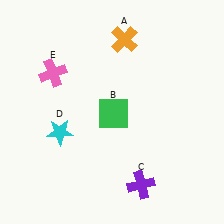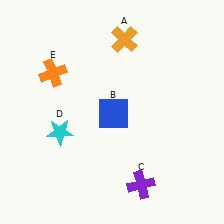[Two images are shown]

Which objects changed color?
B changed from green to blue. E changed from pink to orange.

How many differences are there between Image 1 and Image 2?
There are 2 differences between the two images.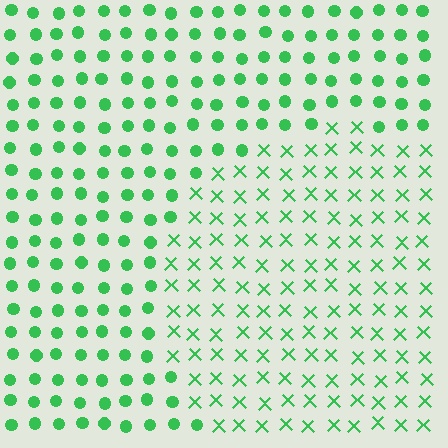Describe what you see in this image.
The image is filled with small green elements arranged in a uniform grid. A circle-shaped region contains X marks, while the surrounding area contains circles. The boundary is defined purely by the change in element shape.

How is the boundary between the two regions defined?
The boundary is defined by a change in element shape: X marks inside vs. circles outside. All elements share the same color and spacing.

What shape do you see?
I see a circle.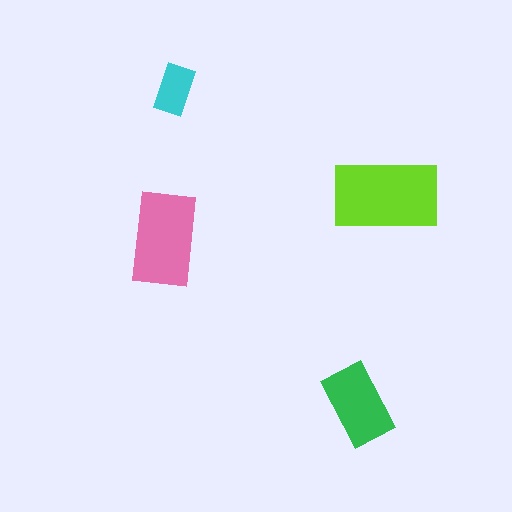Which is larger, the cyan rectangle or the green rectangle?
The green one.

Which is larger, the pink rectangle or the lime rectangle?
The lime one.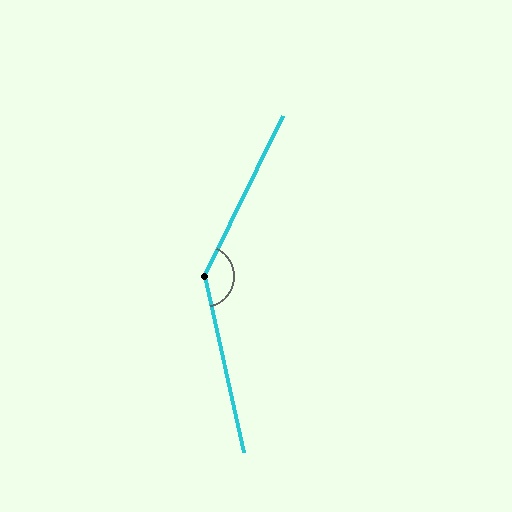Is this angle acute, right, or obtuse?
It is obtuse.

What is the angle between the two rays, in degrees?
Approximately 141 degrees.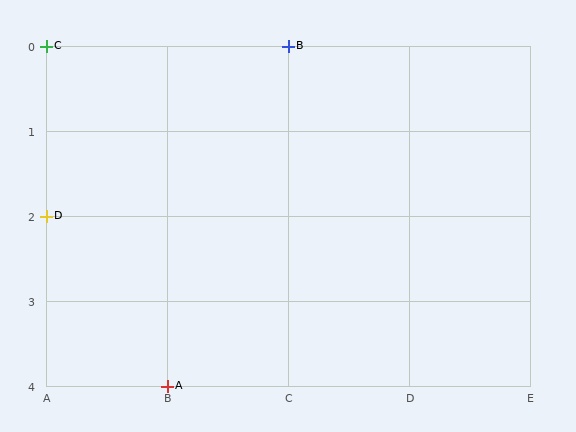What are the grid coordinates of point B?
Point B is at grid coordinates (C, 0).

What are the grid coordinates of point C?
Point C is at grid coordinates (A, 0).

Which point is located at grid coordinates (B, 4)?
Point A is at (B, 4).